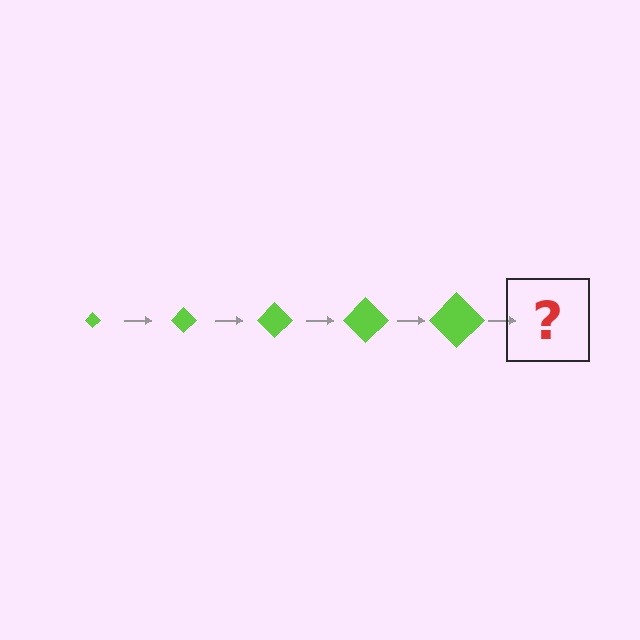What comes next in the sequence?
The next element should be a lime diamond, larger than the previous one.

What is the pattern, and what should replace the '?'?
The pattern is that the diamond gets progressively larger each step. The '?' should be a lime diamond, larger than the previous one.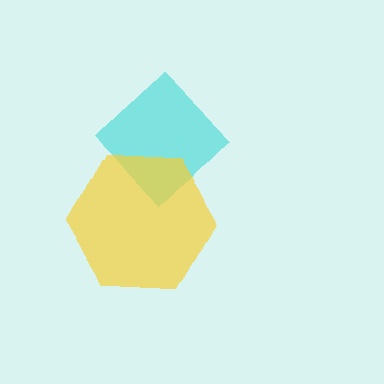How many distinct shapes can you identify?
There are 2 distinct shapes: a cyan diamond, a yellow hexagon.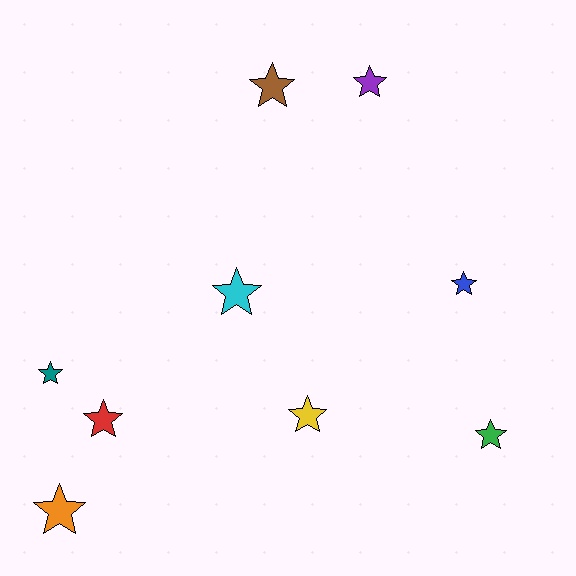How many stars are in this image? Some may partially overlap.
There are 9 stars.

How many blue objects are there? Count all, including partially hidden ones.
There is 1 blue object.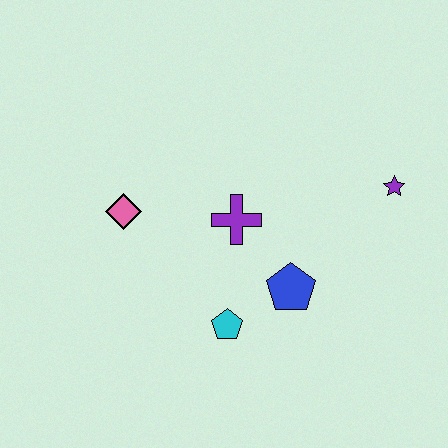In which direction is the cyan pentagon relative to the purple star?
The cyan pentagon is to the left of the purple star.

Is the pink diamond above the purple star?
No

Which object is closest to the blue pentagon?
The cyan pentagon is closest to the blue pentagon.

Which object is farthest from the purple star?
The pink diamond is farthest from the purple star.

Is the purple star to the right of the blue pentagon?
Yes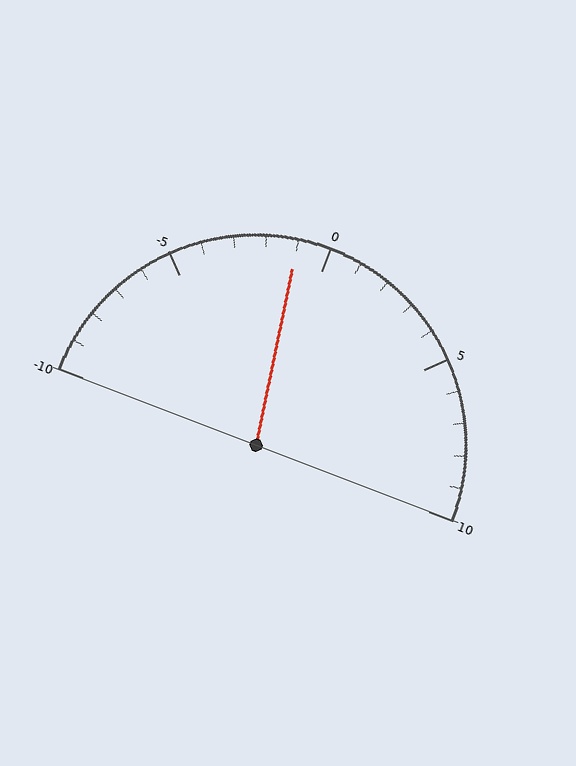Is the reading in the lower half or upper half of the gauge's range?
The reading is in the lower half of the range (-10 to 10).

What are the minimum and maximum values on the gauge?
The gauge ranges from -10 to 10.